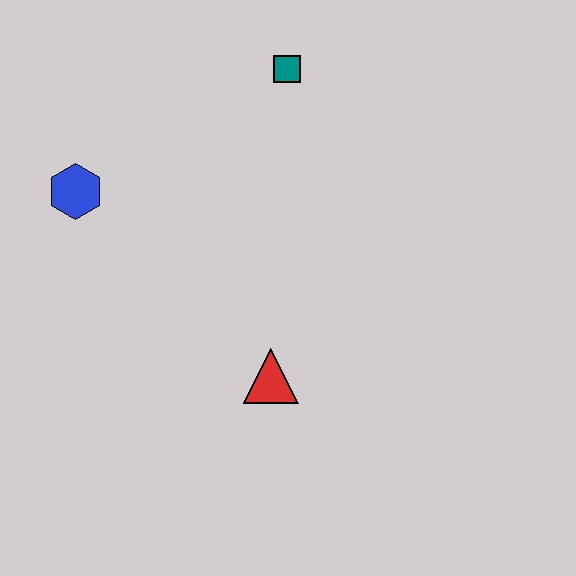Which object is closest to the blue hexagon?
The teal square is closest to the blue hexagon.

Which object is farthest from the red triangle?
The teal square is farthest from the red triangle.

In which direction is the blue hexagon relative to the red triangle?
The blue hexagon is to the left of the red triangle.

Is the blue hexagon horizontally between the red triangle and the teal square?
No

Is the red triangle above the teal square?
No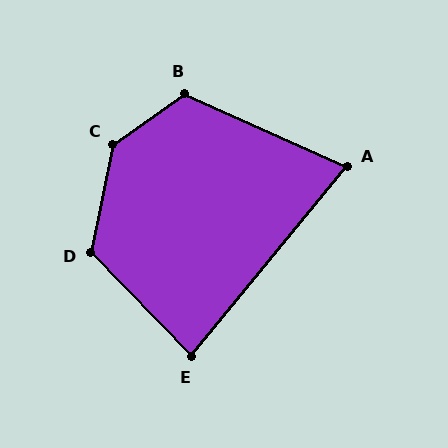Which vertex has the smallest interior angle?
A, at approximately 75 degrees.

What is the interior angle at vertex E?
Approximately 84 degrees (acute).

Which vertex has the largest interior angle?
C, at approximately 137 degrees.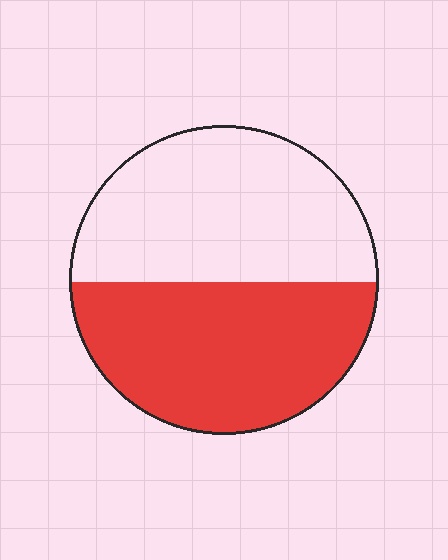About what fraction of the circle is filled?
About one half (1/2).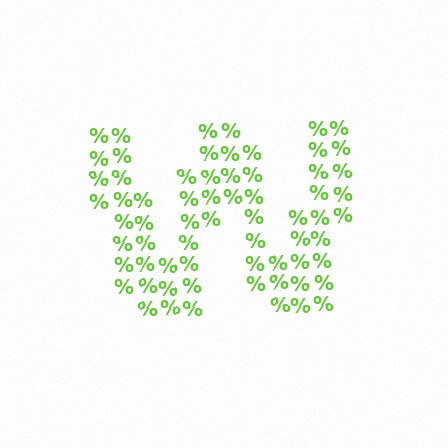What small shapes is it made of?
It is made of small percent signs.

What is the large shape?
The large shape is the letter W.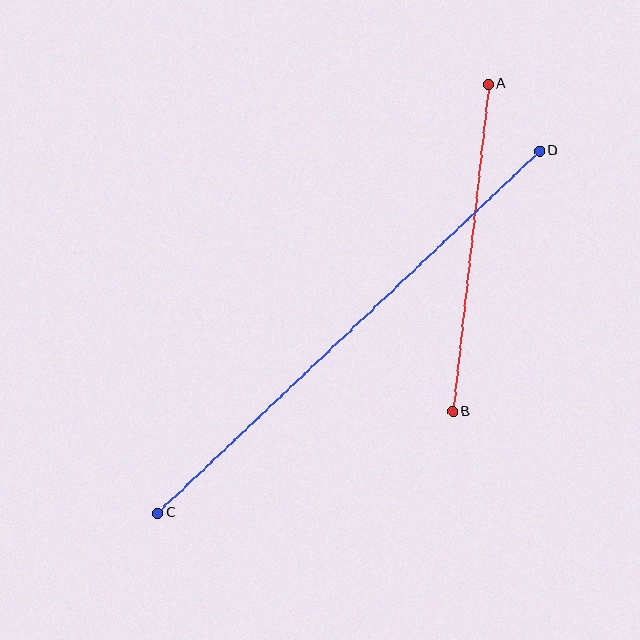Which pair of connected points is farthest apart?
Points C and D are farthest apart.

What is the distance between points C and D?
The distance is approximately 527 pixels.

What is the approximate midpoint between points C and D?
The midpoint is at approximately (348, 332) pixels.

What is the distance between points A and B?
The distance is approximately 330 pixels.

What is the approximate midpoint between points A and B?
The midpoint is at approximately (470, 248) pixels.